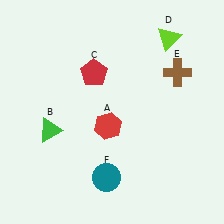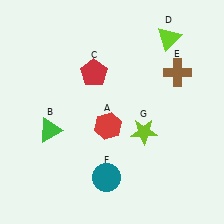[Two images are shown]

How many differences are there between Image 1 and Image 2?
There is 1 difference between the two images.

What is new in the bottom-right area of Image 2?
A lime star (G) was added in the bottom-right area of Image 2.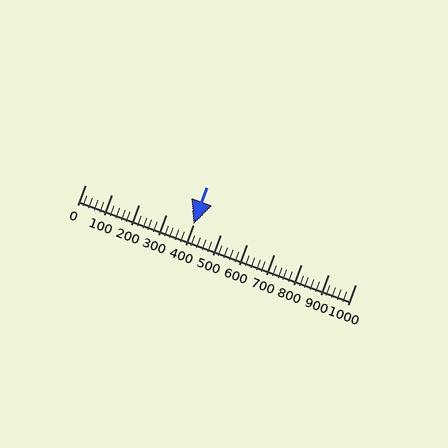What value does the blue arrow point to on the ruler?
The blue arrow points to approximately 400.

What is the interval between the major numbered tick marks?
The major tick marks are spaced 100 units apart.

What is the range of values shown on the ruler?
The ruler shows values from 0 to 1000.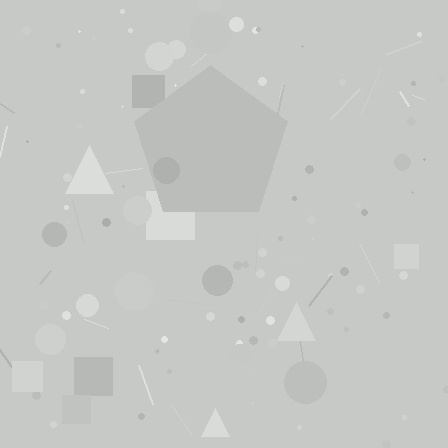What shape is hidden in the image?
A pentagon is hidden in the image.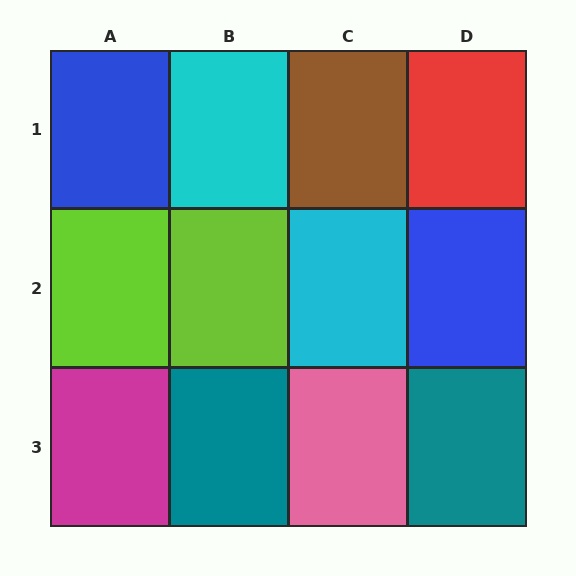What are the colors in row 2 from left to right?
Lime, lime, cyan, blue.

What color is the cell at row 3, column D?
Teal.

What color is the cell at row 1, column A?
Blue.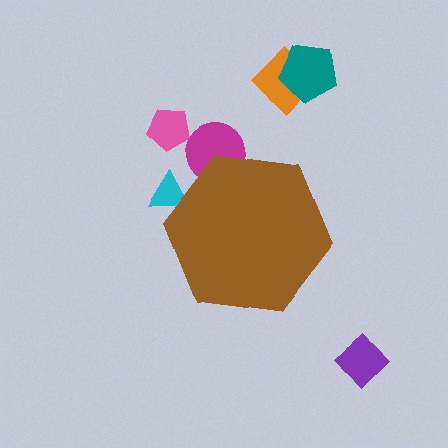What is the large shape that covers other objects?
A brown hexagon.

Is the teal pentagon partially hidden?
No, the teal pentagon is fully visible.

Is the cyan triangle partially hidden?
Yes, the cyan triangle is partially hidden behind the brown hexagon.